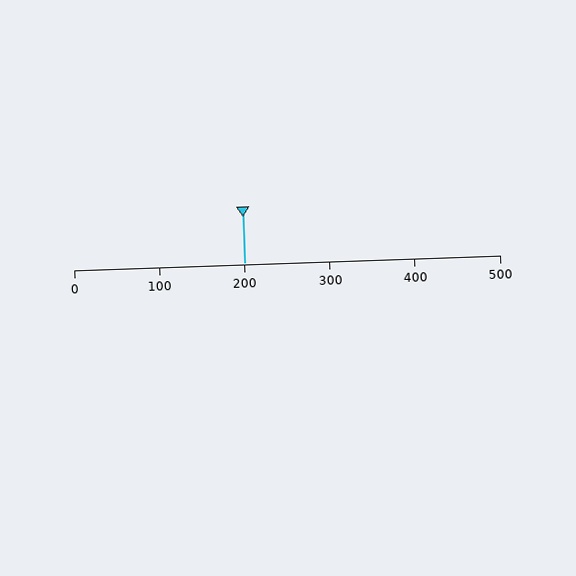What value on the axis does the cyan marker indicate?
The marker indicates approximately 200.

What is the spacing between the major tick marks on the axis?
The major ticks are spaced 100 apart.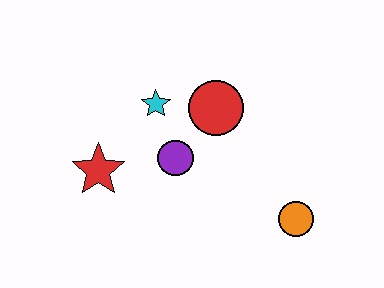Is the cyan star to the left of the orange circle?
Yes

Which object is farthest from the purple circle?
The orange circle is farthest from the purple circle.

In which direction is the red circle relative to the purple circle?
The red circle is above the purple circle.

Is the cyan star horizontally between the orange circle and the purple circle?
No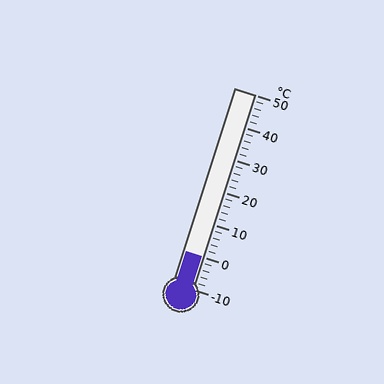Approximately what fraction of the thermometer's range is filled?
The thermometer is filled to approximately 15% of its range.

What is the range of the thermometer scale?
The thermometer scale ranges from -10°C to 50°C.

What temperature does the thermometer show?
The thermometer shows approximately 0°C.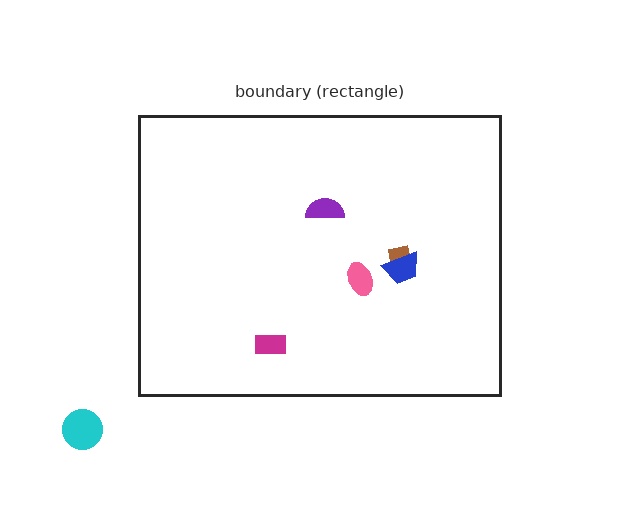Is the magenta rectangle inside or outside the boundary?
Inside.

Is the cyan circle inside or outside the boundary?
Outside.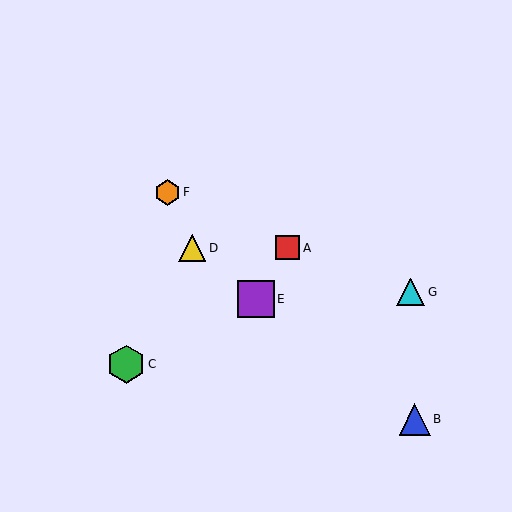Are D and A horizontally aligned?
Yes, both are at y≈248.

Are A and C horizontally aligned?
No, A is at y≈248 and C is at y≈364.